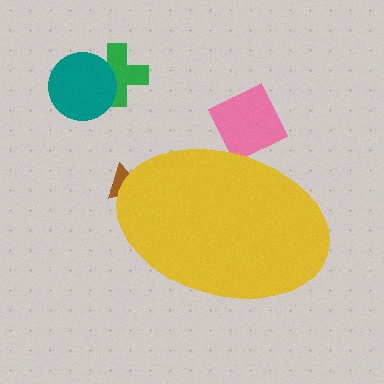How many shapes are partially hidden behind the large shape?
2 shapes are partially hidden.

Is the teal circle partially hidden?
No, the teal circle is fully visible.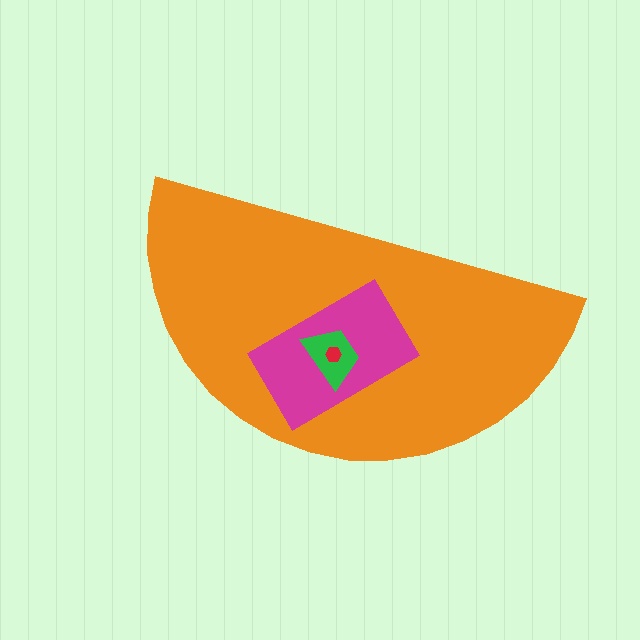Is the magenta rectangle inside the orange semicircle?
Yes.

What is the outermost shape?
The orange semicircle.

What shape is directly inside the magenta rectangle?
The green trapezoid.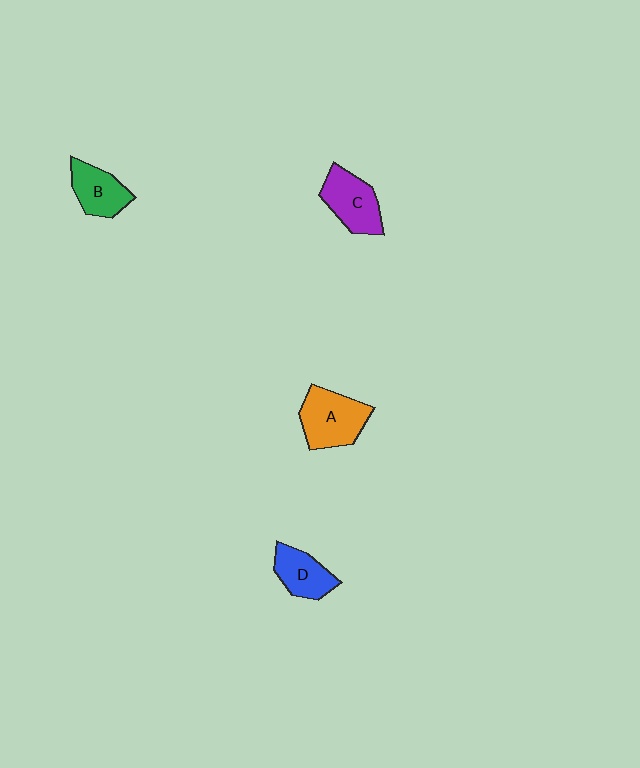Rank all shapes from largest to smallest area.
From largest to smallest: A (orange), C (purple), B (green), D (blue).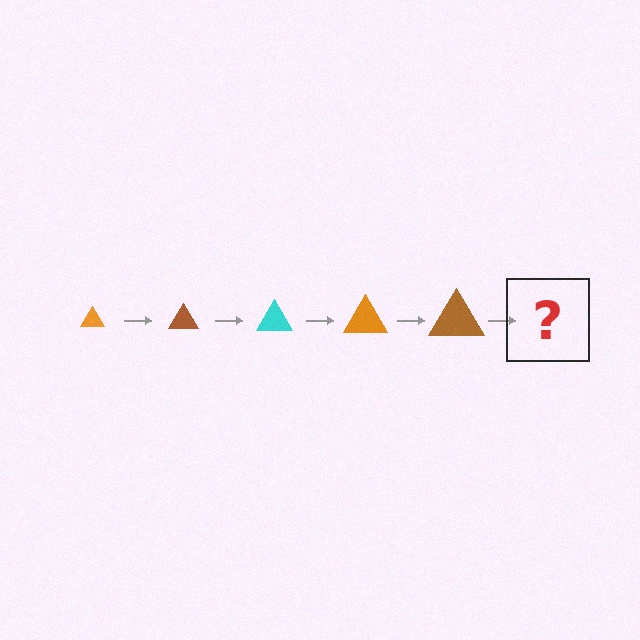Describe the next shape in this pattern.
It should be a cyan triangle, larger than the previous one.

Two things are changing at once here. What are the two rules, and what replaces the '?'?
The two rules are that the triangle grows larger each step and the color cycles through orange, brown, and cyan. The '?' should be a cyan triangle, larger than the previous one.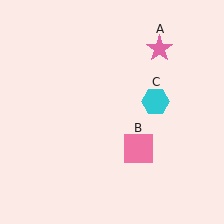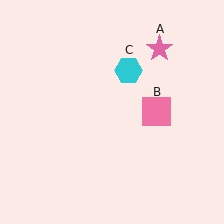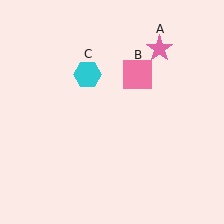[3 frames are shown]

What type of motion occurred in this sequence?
The pink square (object B), cyan hexagon (object C) rotated counterclockwise around the center of the scene.